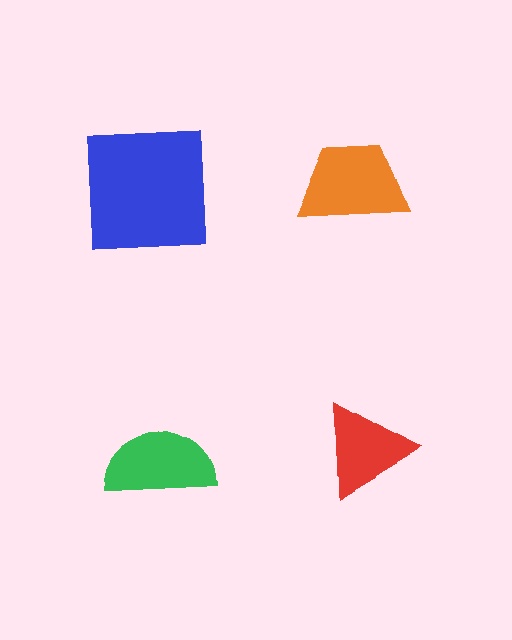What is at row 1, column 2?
An orange trapezoid.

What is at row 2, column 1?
A green semicircle.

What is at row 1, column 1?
A blue square.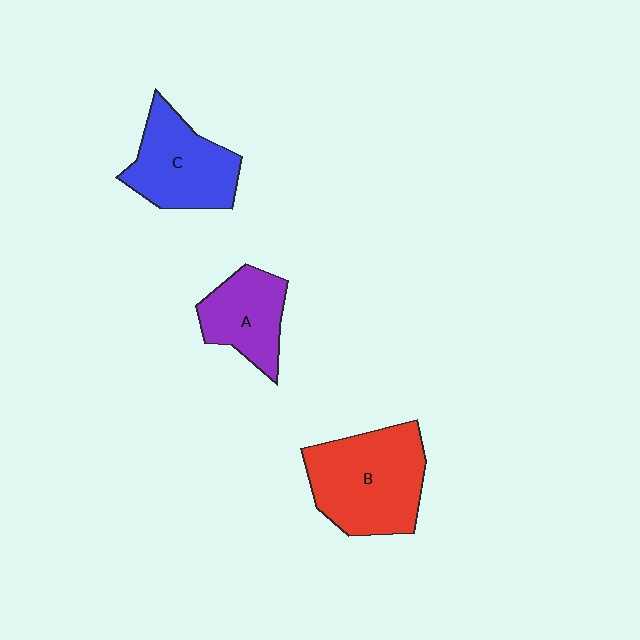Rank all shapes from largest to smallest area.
From largest to smallest: B (red), C (blue), A (purple).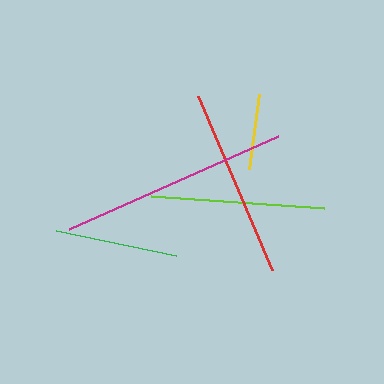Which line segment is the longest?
The magenta line is the longest at approximately 229 pixels.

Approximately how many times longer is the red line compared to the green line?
The red line is approximately 1.5 times the length of the green line.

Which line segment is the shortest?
The yellow line is the shortest at approximately 75 pixels.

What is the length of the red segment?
The red segment is approximately 189 pixels long.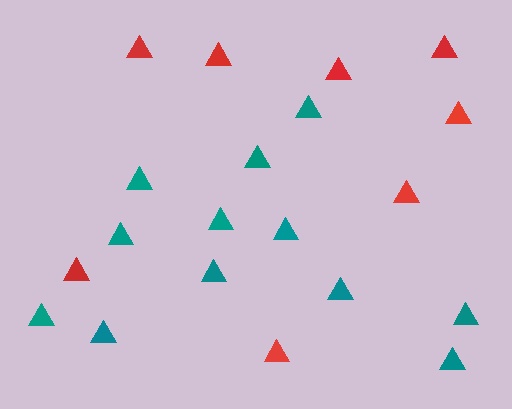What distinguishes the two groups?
There are 2 groups: one group of teal triangles (12) and one group of red triangles (8).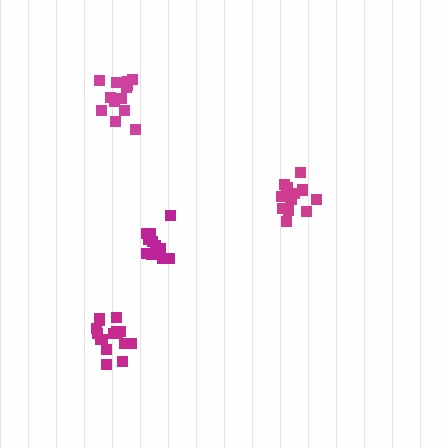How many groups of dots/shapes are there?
There are 4 groups.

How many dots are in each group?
Group 1: 12 dots, Group 2: 14 dots, Group 3: 13 dots, Group 4: 16 dots (55 total).